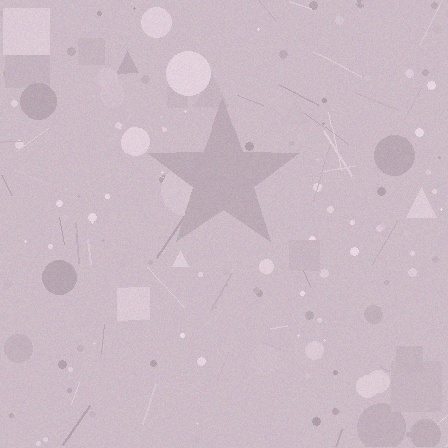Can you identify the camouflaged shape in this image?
The camouflaged shape is a star.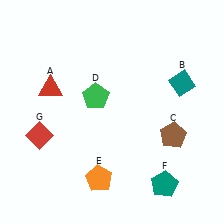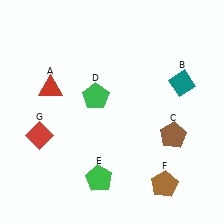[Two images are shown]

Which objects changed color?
E changed from orange to green. F changed from teal to brown.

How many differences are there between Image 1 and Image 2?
There are 2 differences between the two images.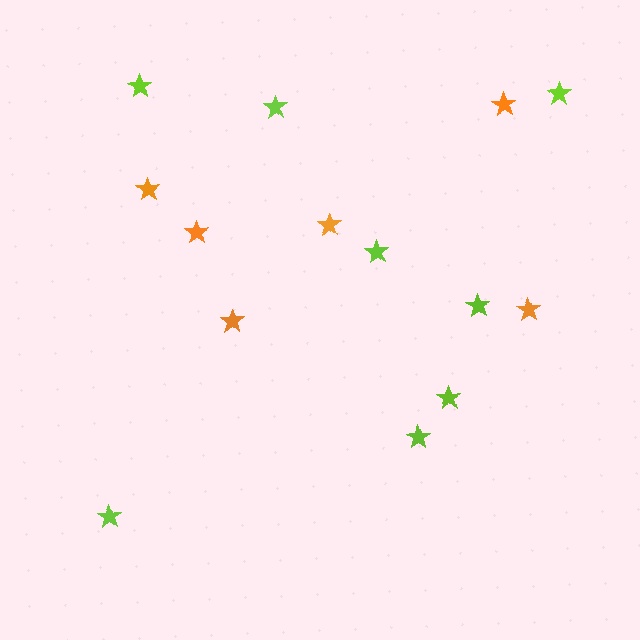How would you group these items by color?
There are 2 groups: one group of lime stars (8) and one group of orange stars (6).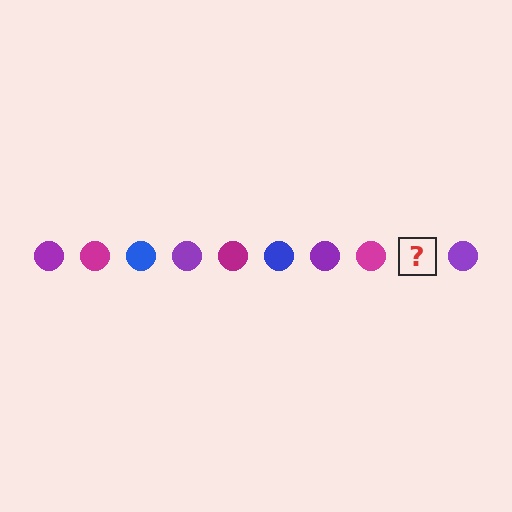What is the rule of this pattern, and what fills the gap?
The rule is that the pattern cycles through purple, magenta, blue circles. The gap should be filled with a blue circle.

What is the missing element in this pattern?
The missing element is a blue circle.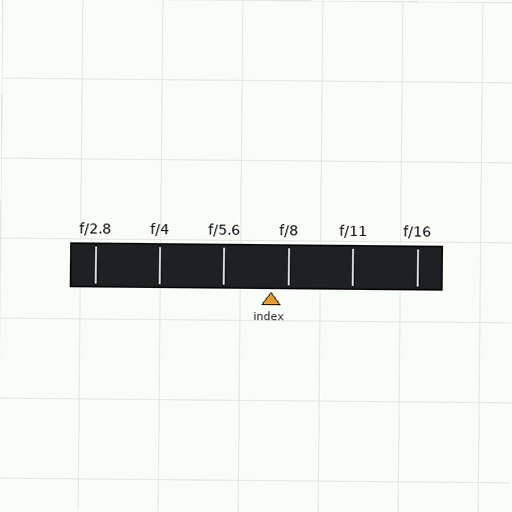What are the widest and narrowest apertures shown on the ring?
The widest aperture shown is f/2.8 and the narrowest is f/16.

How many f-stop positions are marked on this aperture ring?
There are 6 f-stop positions marked.